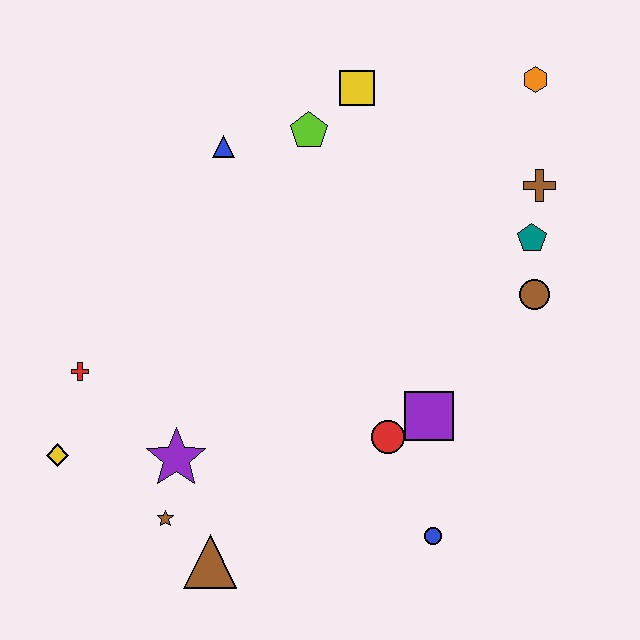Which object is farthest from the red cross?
The orange hexagon is farthest from the red cross.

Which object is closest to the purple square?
The red circle is closest to the purple square.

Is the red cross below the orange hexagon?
Yes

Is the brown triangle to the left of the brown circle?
Yes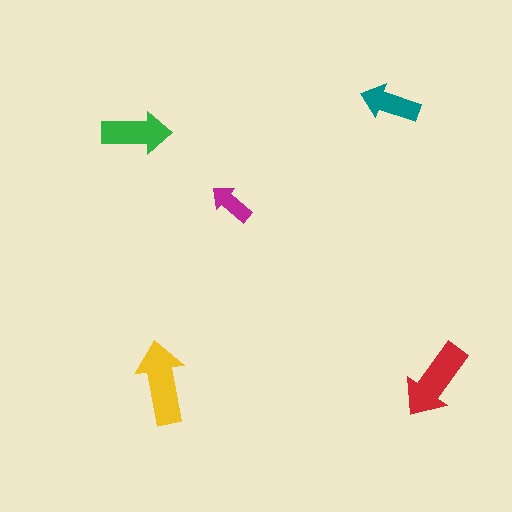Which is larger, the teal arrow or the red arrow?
The red one.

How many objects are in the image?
There are 5 objects in the image.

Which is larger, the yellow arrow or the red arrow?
The yellow one.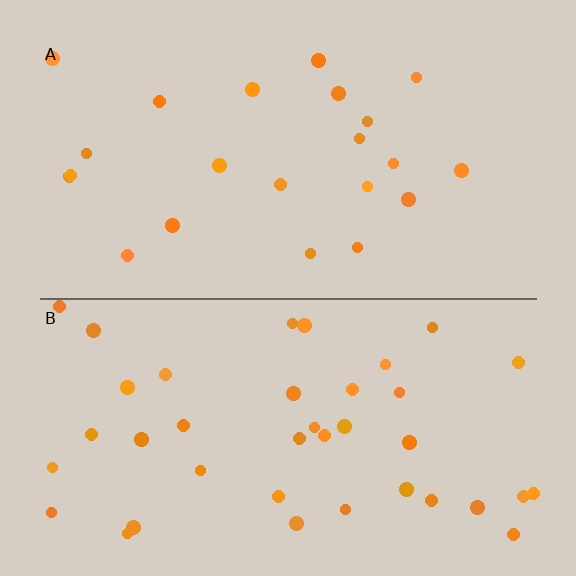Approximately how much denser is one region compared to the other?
Approximately 1.8× — region B over region A.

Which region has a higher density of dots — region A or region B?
B (the bottom).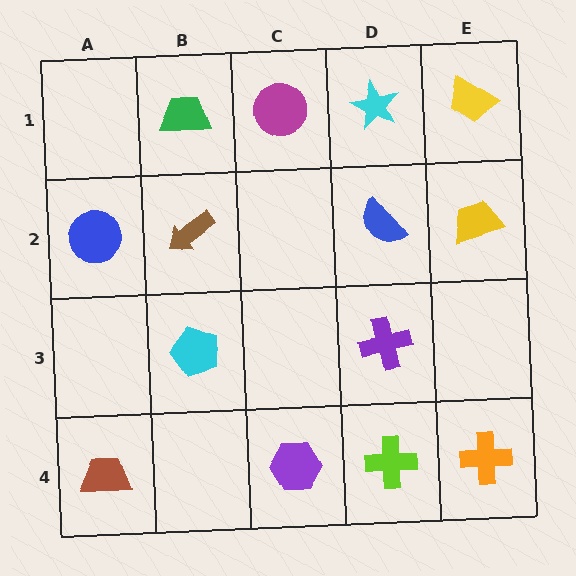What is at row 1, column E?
A yellow trapezoid.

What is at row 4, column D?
A lime cross.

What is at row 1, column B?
A green trapezoid.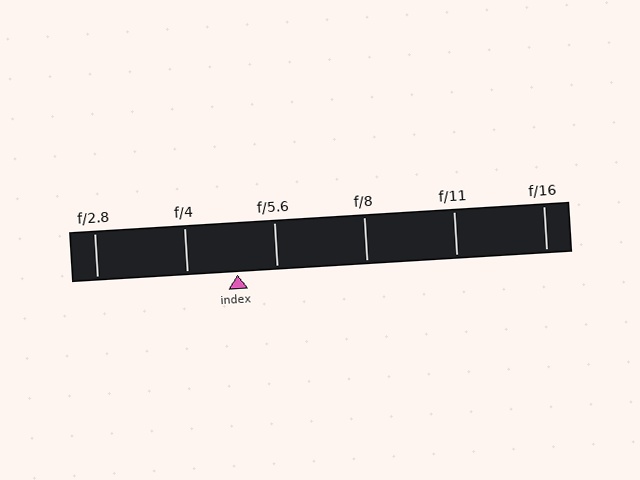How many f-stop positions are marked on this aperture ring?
There are 6 f-stop positions marked.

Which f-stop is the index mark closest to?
The index mark is closest to f/5.6.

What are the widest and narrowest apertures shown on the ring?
The widest aperture shown is f/2.8 and the narrowest is f/16.